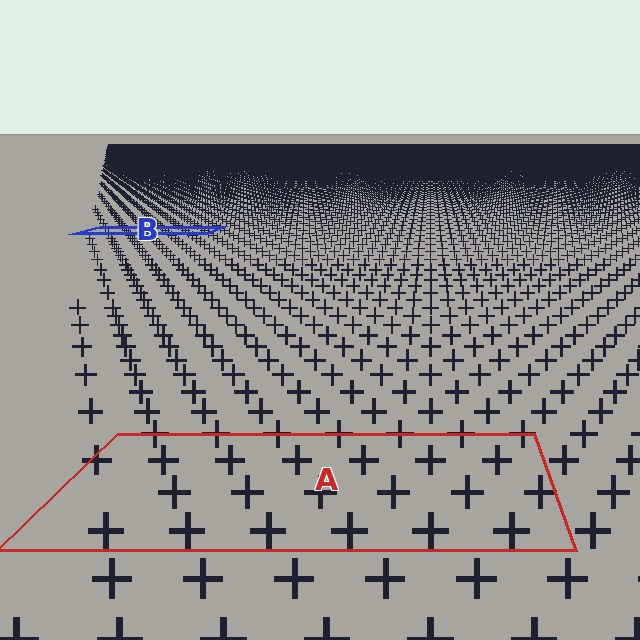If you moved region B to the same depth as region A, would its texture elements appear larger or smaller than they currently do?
They would appear larger. At a closer depth, the same texture elements are projected at a bigger on-screen size.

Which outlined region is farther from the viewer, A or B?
Region B is farther from the viewer — the texture elements inside it appear smaller and more densely packed.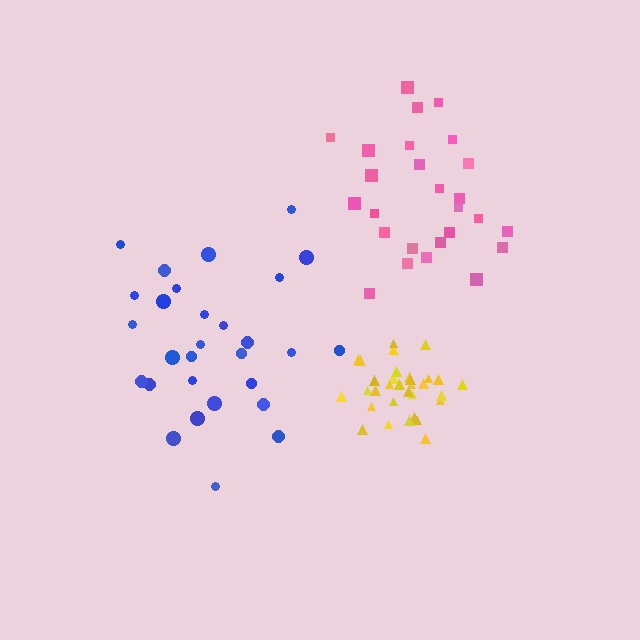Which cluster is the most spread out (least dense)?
Blue.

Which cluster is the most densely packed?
Yellow.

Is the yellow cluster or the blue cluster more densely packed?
Yellow.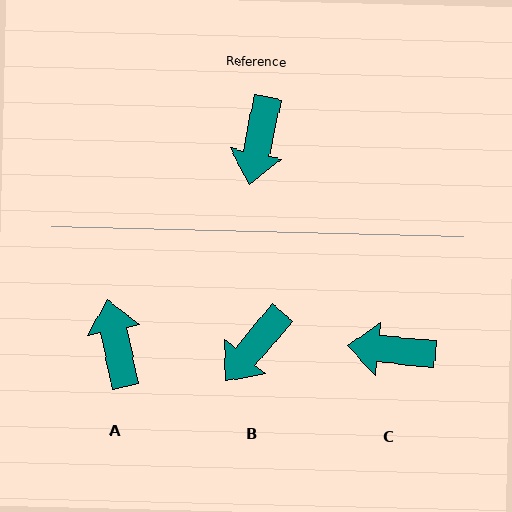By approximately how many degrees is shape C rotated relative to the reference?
Approximately 84 degrees clockwise.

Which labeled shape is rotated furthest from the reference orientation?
A, about 157 degrees away.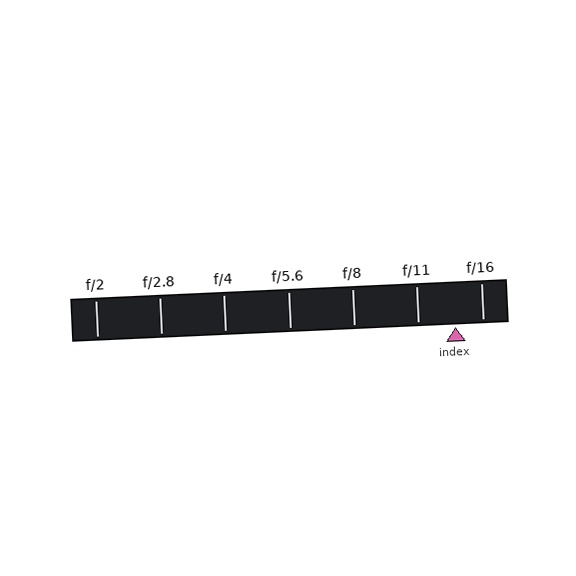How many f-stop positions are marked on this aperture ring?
There are 7 f-stop positions marked.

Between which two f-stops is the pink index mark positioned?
The index mark is between f/11 and f/16.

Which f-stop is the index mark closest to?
The index mark is closest to f/16.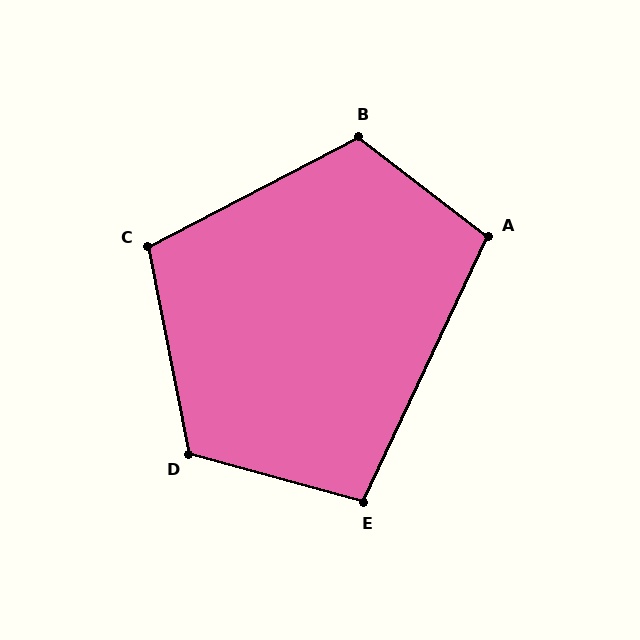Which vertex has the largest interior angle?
D, at approximately 117 degrees.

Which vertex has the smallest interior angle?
E, at approximately 99 degrees.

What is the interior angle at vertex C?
Approximately 106 degrees (obtuse).